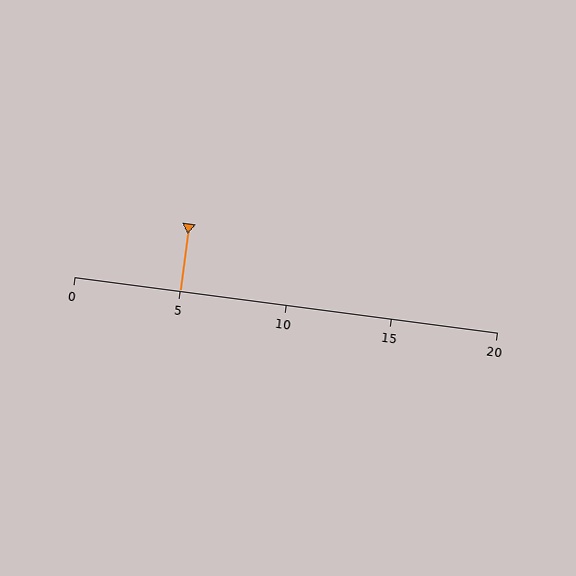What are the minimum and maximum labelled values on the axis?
The axis runs from 0 to 20.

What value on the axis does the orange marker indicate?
The marker indicates approximately 5.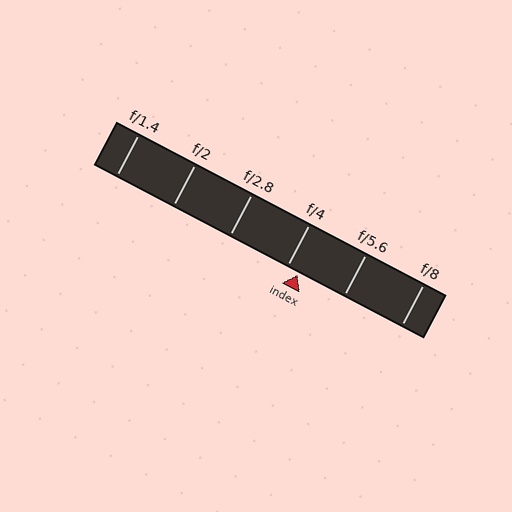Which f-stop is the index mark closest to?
The index mark is closest to f/4.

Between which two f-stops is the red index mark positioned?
The index mark is between f/4 and f/5.6.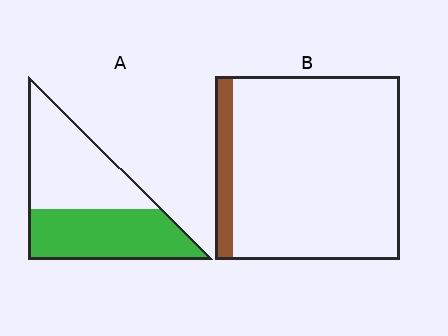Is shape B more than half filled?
No.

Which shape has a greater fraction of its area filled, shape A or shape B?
Shape A.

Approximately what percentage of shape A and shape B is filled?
A is approximately 50% and B is approximately 10%.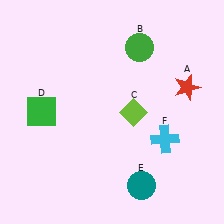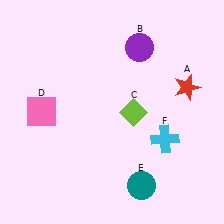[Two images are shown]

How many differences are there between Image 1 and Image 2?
There are 2 differences between the two images.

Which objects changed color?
B changed from green to purple. D changed from green to pink.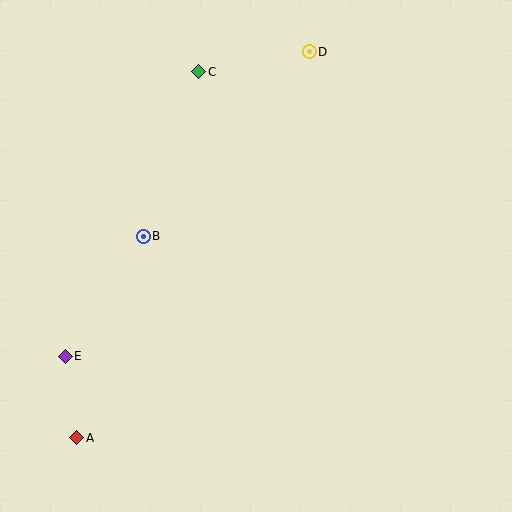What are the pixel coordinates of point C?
Point C is at (199, 72).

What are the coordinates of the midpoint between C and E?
The midpoint between C and E is at (132, 214).